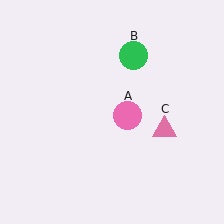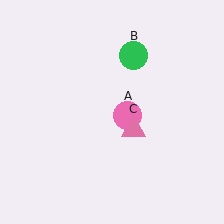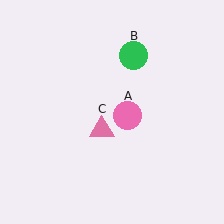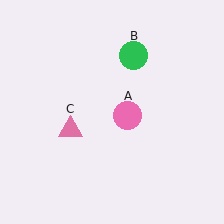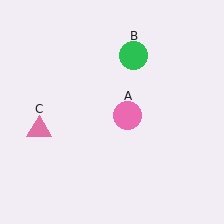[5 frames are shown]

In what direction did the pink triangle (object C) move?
The pink triangle (object C) moved left.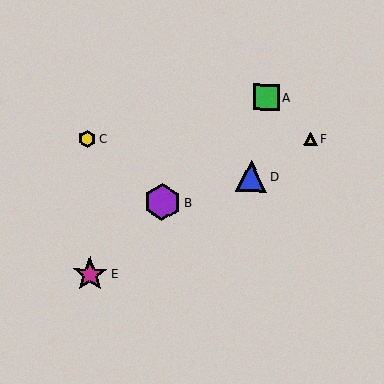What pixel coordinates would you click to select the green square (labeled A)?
Click at (266, 97) to select the green square A.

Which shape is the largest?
The purple hexagon (labeled B) is the largest.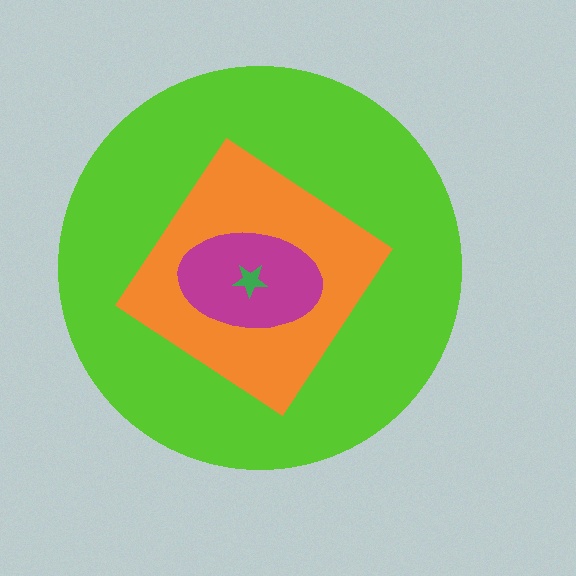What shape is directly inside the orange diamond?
The magenta ellipse.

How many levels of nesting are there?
4.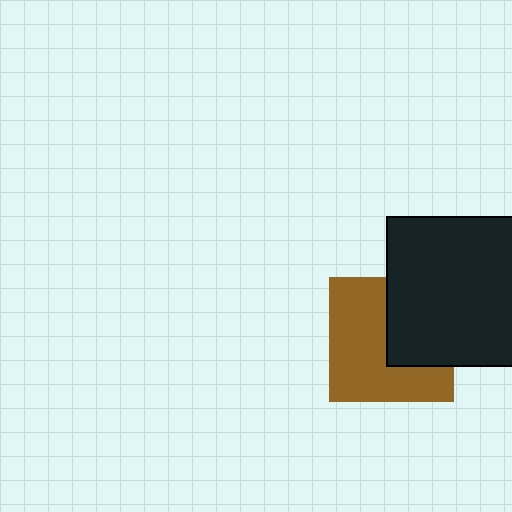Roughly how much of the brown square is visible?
About half of it is visible (roughly 60%).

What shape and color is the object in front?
The object in front is a black square.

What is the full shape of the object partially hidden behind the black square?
The partially hidden object is a brown square.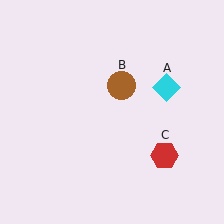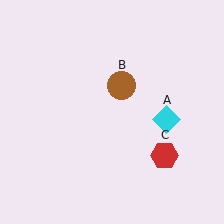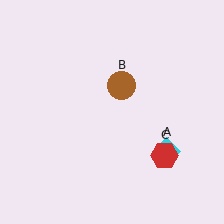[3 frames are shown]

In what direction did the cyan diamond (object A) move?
The cyan diamond (object A) moved down.